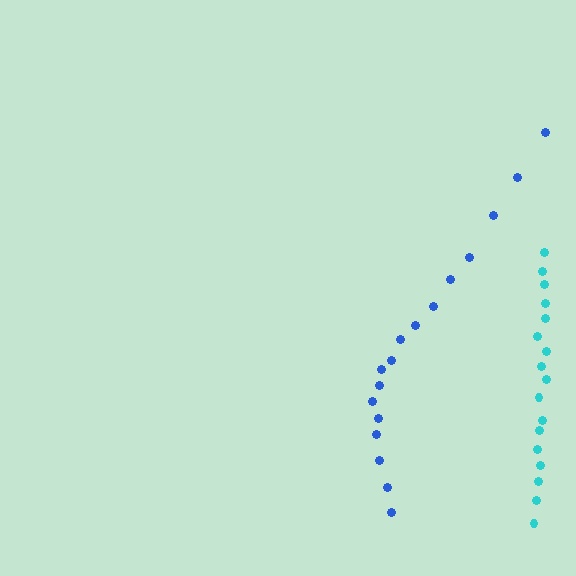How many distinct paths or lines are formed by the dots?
There are 2 distinct paths.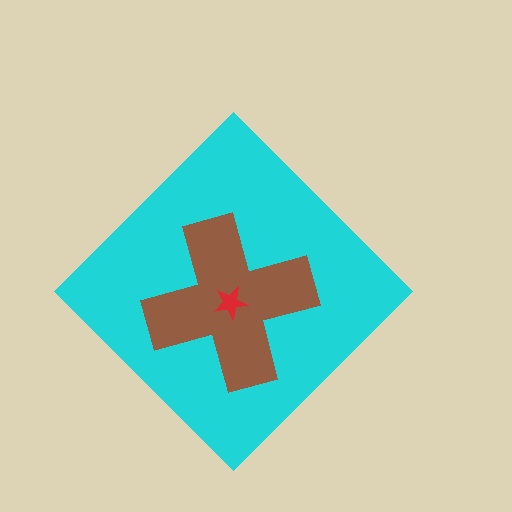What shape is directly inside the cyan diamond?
The brown cross.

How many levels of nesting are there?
3.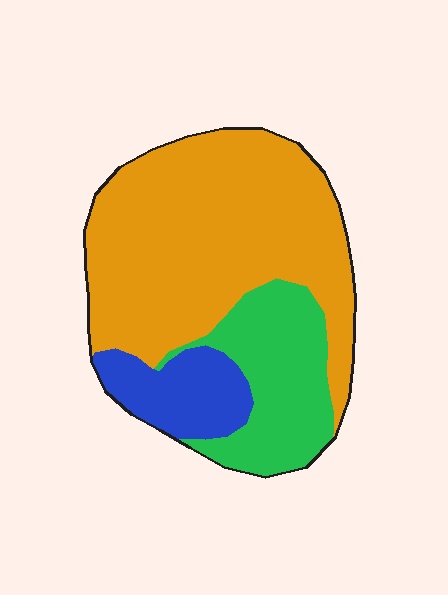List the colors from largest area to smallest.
From largest to smallest: orange, green, blue.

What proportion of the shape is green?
Green covers 24% of the shape.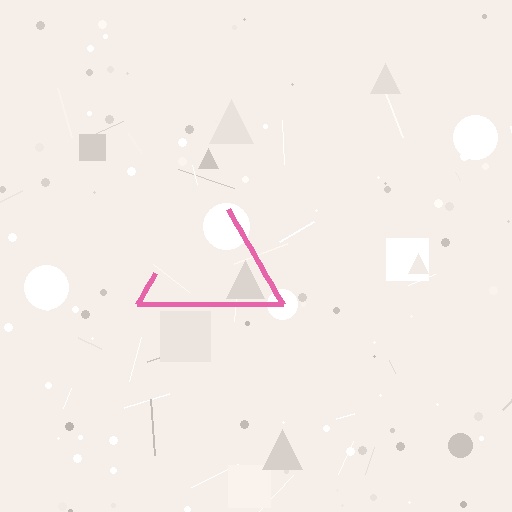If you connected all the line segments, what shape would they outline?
They would outline a triangle.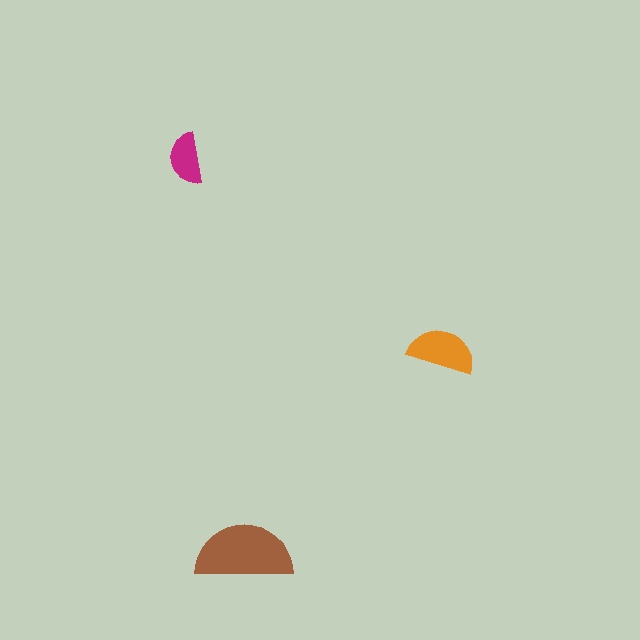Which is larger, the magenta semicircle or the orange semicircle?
The orange one.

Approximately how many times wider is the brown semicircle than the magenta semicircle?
About 2 times wider.